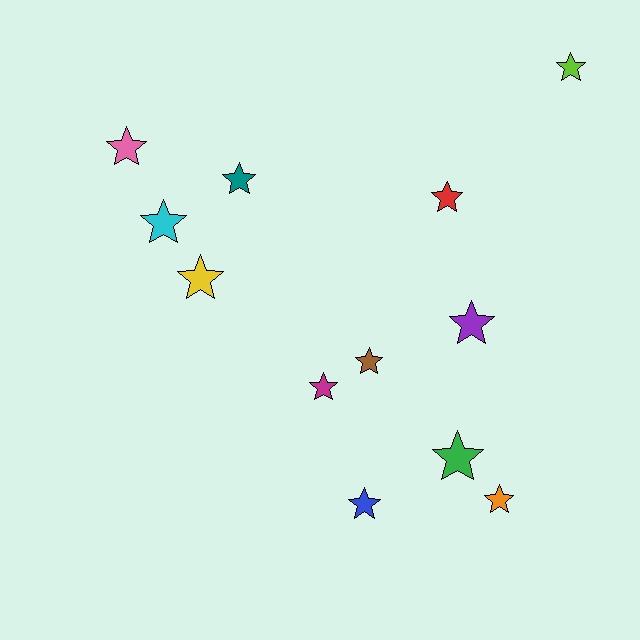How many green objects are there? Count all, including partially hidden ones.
There is 1 green object.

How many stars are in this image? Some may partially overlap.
There are 12 stars.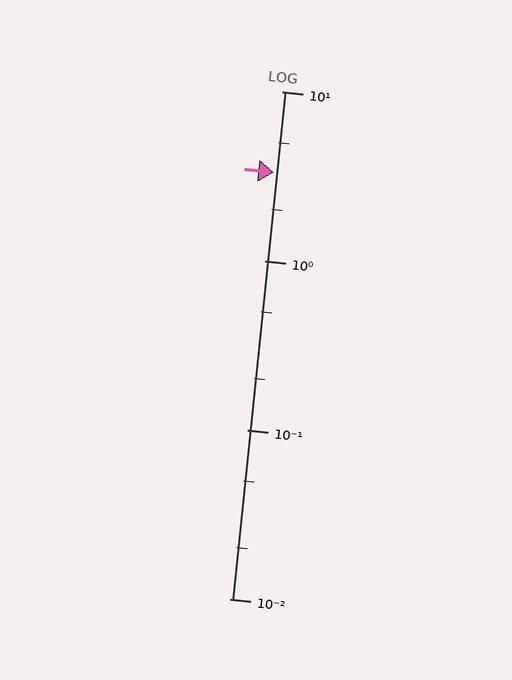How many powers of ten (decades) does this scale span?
The scale spans 3 decades, from 0.01 to 10.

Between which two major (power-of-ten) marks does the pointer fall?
The pointer is between 1 and 10.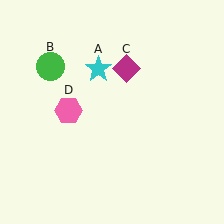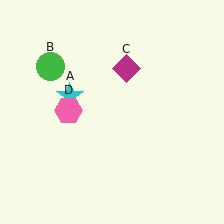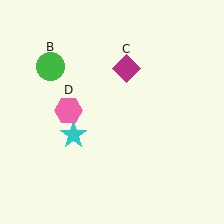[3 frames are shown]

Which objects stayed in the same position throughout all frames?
Green circle (object B) and magenta diamond (object C) and pink hexagon (object D) remained stationary.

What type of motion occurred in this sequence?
The cyan star (object A) rotated counterclockwise around the center of the scene.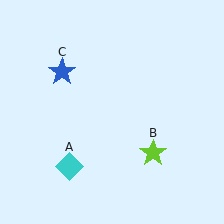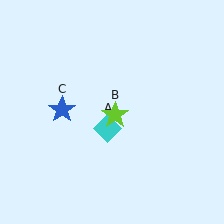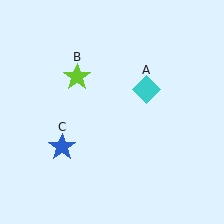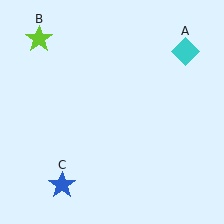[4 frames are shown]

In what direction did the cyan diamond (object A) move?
The cyan diamond (object A) moved up and to the right.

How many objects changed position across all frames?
3 objects changed position: cyan diamond (object A), lime star (object B), blue star (object C).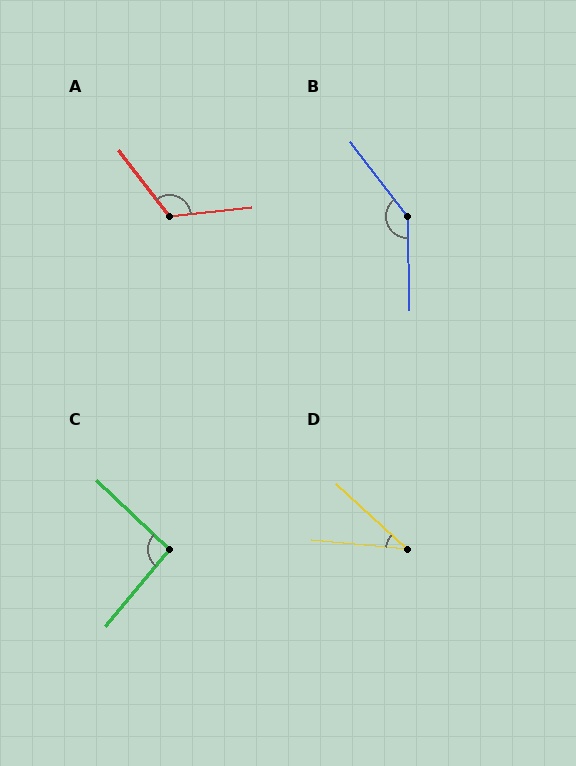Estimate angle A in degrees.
Approximately 122 degrees.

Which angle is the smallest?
D, at approximately 37 degrees.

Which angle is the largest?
B, at approximately 144 degrees.